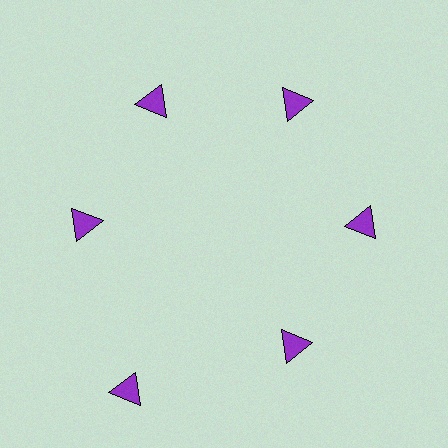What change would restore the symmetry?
The symmetry would be restored by moving it inward, back onto the ring so that all 6 triangles sit at equal angles and equal distance from the center.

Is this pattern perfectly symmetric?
No. The 6 purple triangles are arranged in a ring, but one element near the 7 o'clock position is pushed outward from the center, breaking the 6-fold rotational symmetry.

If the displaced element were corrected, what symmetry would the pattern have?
It would have 6-fold rotational symmetry — the pattern would map onto itself every 60 degrees.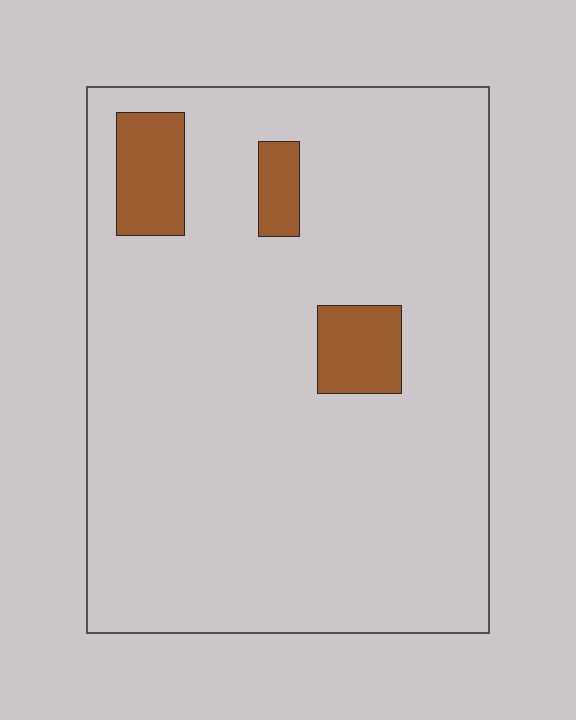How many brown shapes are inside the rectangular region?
3.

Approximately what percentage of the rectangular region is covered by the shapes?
Approximately 10%.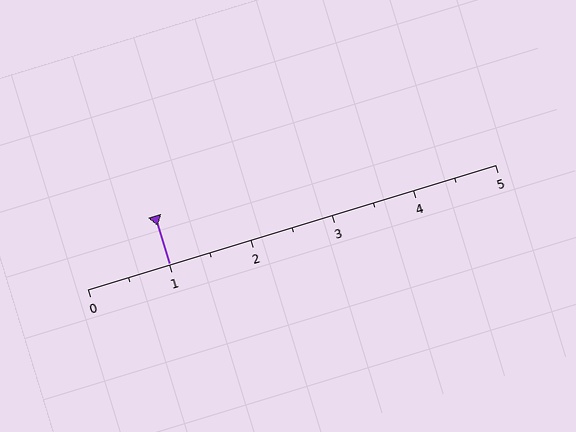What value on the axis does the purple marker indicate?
The marker indicates approximately 1.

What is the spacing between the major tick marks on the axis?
The major ticks are spaced 1 apart.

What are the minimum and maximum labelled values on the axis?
The axis runs from 0 to 5.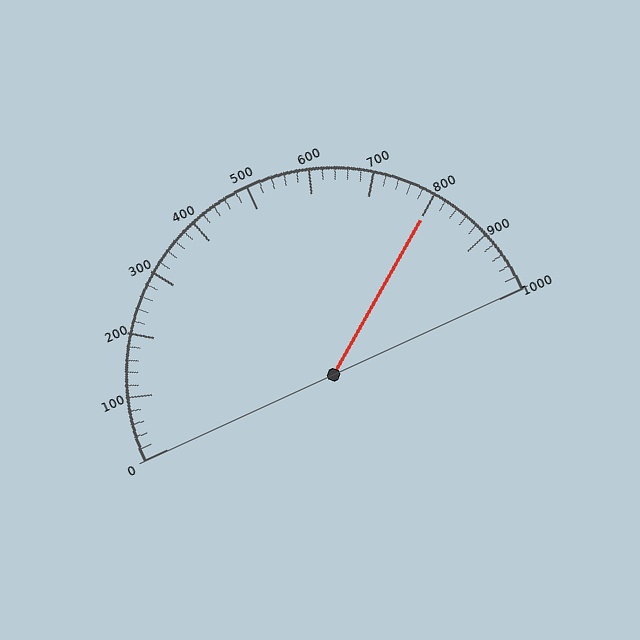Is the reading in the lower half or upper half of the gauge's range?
The reading is in the upper half of the range (0 to 1000).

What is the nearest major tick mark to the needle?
The nearest major tick mark is 800.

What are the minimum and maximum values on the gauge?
The gauge ranges from 0 to 1000.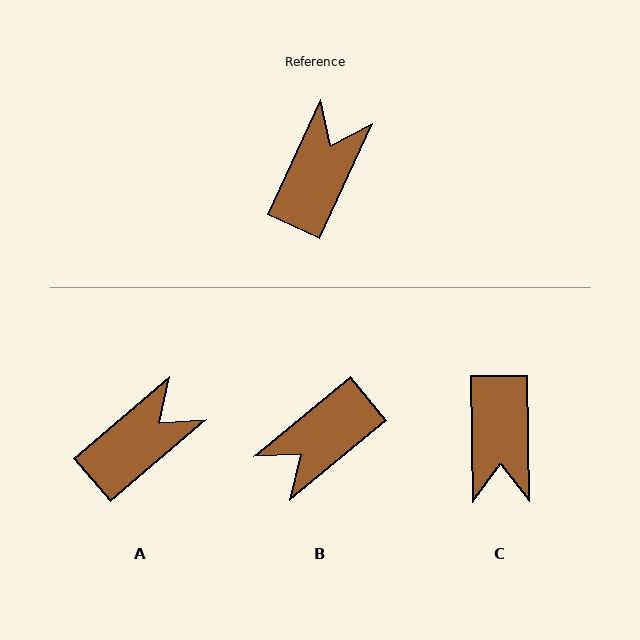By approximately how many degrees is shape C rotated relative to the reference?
Approximately 155 degrees clockwise.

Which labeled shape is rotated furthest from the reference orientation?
C, about 155 degrees away.